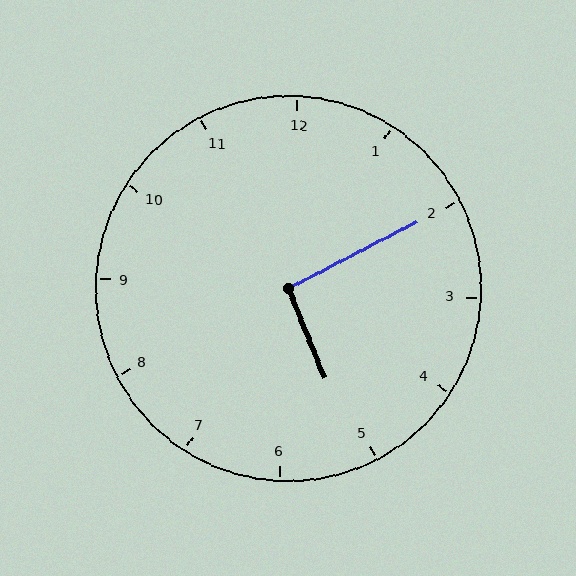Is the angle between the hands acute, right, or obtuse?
It is right.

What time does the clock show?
5:10.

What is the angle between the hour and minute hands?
Approximately 95 degrees.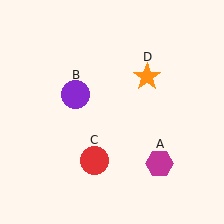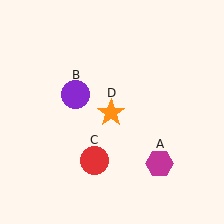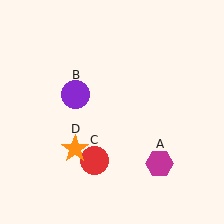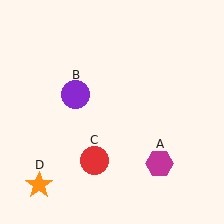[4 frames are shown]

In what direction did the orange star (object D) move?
The orange star (object D) moved down and to the left.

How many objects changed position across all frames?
1 object changed position: orange star (object D).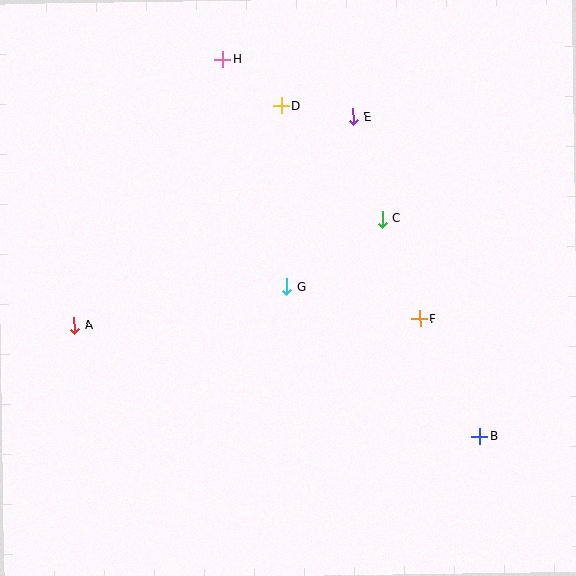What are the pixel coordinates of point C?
Point C is at (382, 219).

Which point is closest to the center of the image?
Point G at (287, 287) is closest to the center.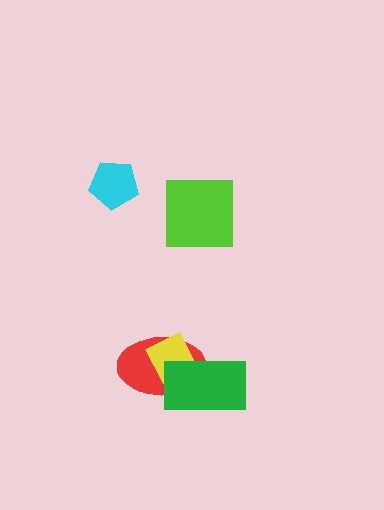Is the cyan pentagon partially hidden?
No, no other shape covers it.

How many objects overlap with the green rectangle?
2 objects overlap with the green rectangle.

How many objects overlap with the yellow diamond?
2 objects overlap with the yellow diamond.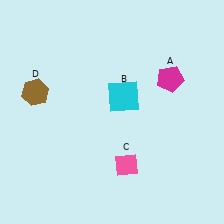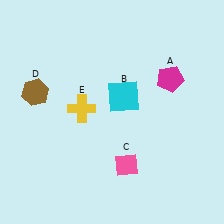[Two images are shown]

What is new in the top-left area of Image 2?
A yellow cross (E) was added in the top-left area of Image 2.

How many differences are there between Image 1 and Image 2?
There is 1 difference between the two images.